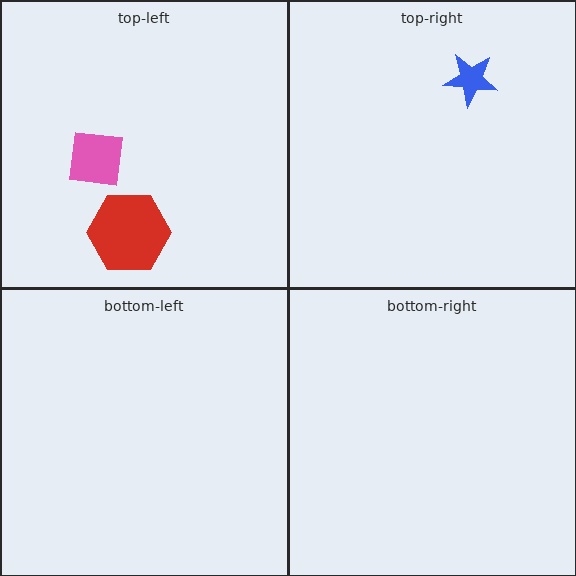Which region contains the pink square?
The top-left region.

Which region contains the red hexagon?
The top-left region.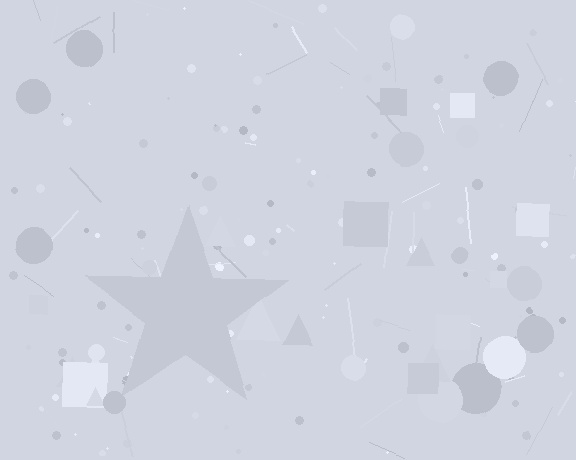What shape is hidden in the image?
A star is hidden in the image.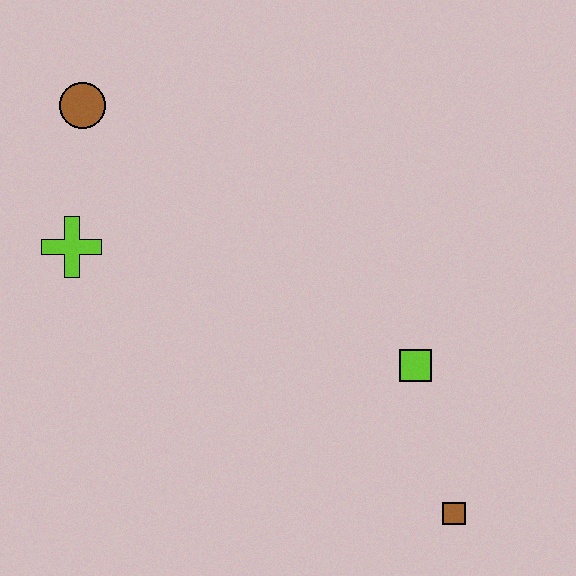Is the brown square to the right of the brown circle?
Yes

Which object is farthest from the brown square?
The brown circle is farthest from the brown square.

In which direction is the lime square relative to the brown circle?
The lime square is to the right of the brown circle.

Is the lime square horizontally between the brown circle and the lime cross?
No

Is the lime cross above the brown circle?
No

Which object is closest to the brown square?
The lime square is closest to the brown square.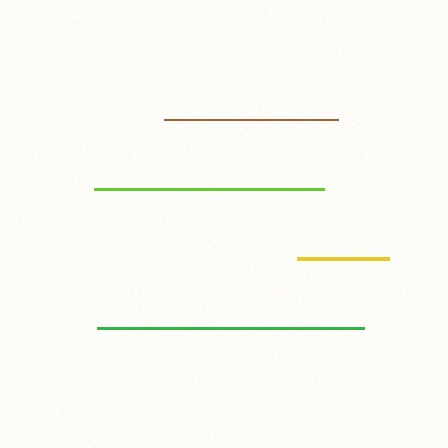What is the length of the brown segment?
The brown segment is approximately 174 pixels long.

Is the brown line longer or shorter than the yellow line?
The brown line is longer than the yellow line.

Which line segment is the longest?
The green line is the longest at approximately 268 pixels.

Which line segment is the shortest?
The yellow line is the shortest at approximately 92 pixels.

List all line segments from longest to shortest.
From longest to shortest: green, lime, brown, yellow.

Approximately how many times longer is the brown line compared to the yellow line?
The brown line is approximately 1.9 times the length of the yellow line.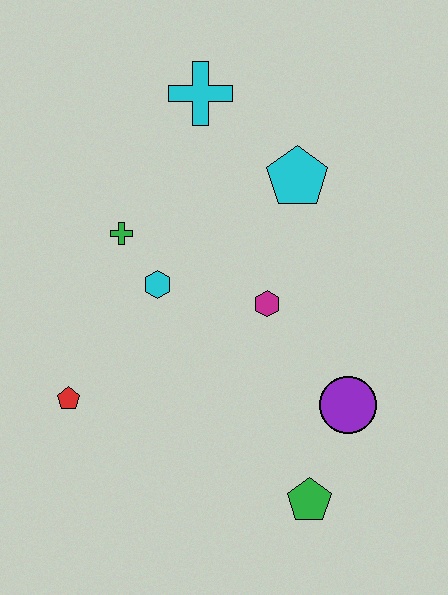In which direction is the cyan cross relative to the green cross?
The cyan cross is above the green cross.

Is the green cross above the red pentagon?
Yes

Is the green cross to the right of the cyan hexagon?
No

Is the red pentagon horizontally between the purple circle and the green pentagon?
No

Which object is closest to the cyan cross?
The cyan pentagon is closest to the cyan cross.